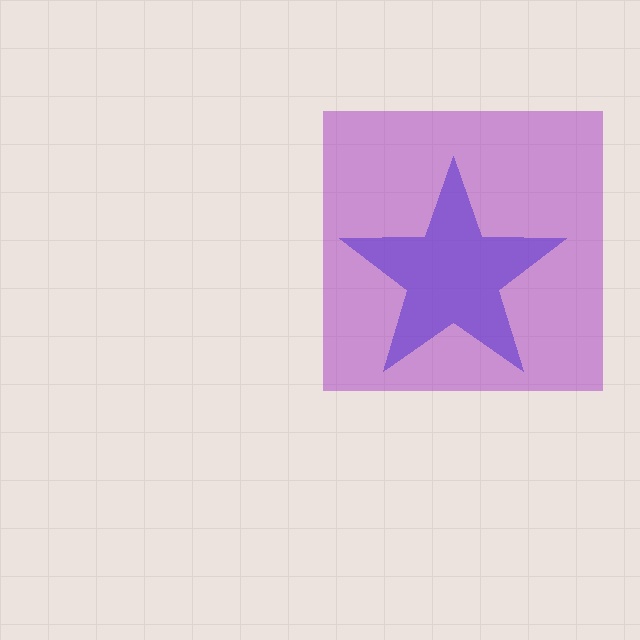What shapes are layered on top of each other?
The layered shapes are: a blue star, a purple square.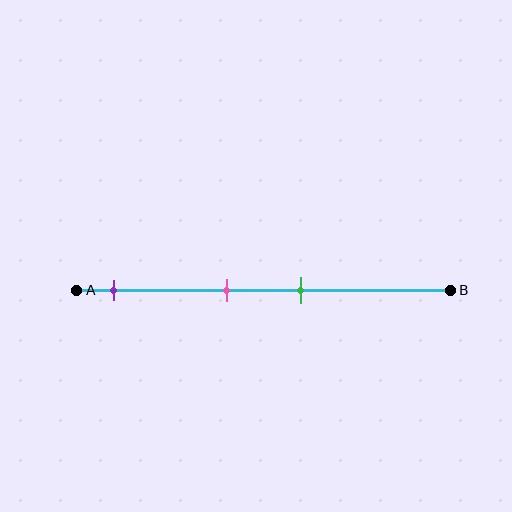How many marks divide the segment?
There are 3 marks dividing the segment.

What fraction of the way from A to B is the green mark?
The green mark is approximately 60% (0.6) of the way from A to B.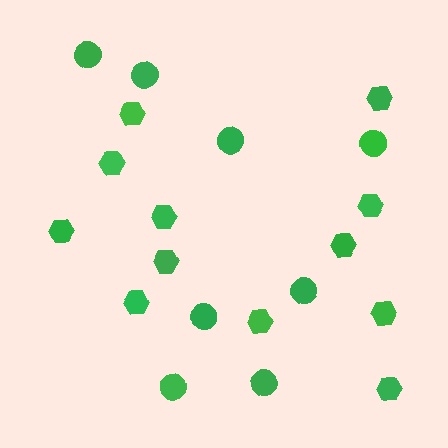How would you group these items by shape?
There are 2 groups: one group of circles (8) and one group of hexagons (12).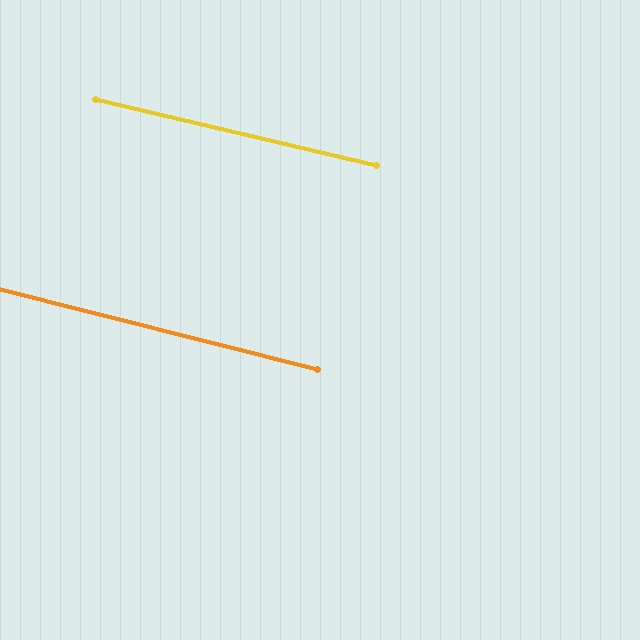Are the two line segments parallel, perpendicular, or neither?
Parallel — their directions differ by only 1.1°.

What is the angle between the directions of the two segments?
Approximately 1 degree.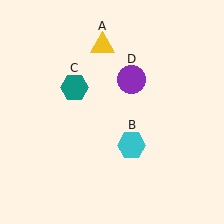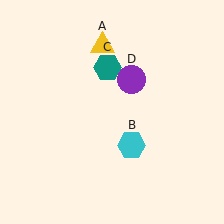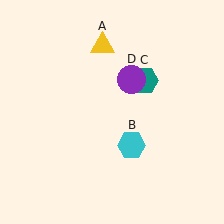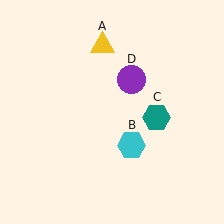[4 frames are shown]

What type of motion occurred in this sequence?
The teal hexagon (object C) rotated clockwise around the center of the scene.